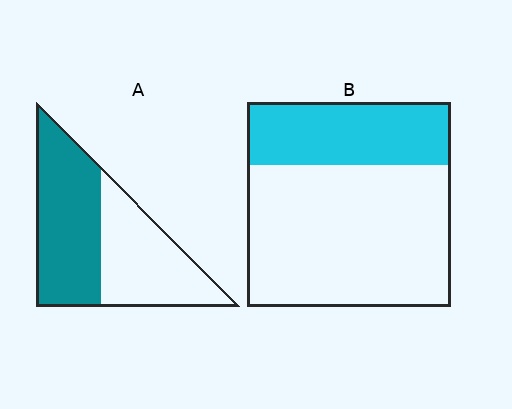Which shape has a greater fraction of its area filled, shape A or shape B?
Shape A.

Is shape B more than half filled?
No.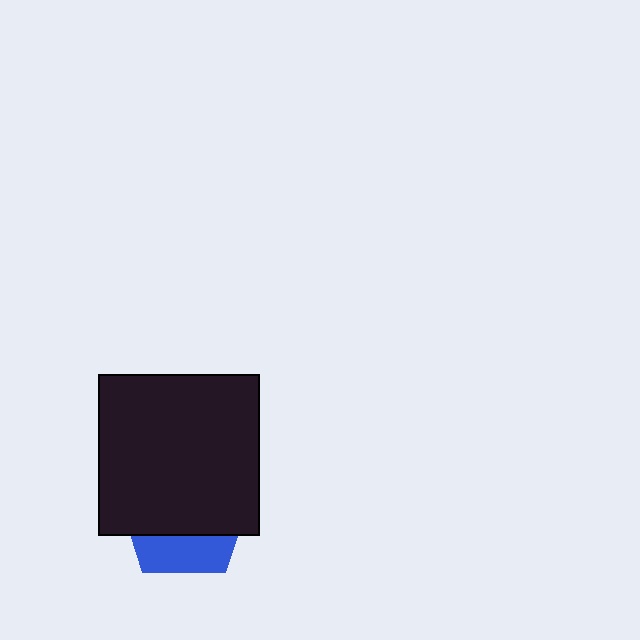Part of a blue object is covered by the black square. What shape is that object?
It is a pentagon.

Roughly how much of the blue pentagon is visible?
A small part of it is visible (roughly 30%).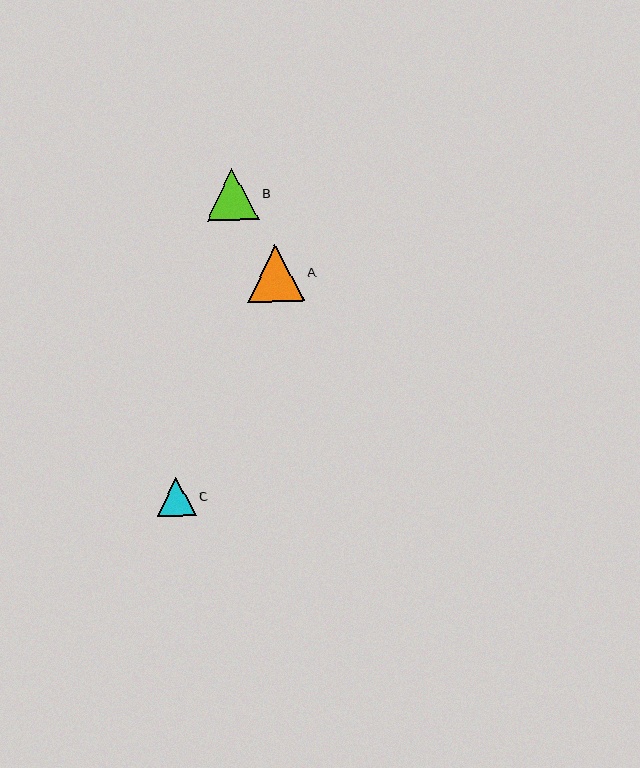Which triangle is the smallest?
Triangle C is the smallest with a size of approximately 39 pixels.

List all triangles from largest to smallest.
From largest to smallest: A, B, C.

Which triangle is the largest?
Triangle A is the largest with a size of approximately 57 pixels.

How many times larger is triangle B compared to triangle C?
Triangle B is approximately 1.3 times the size of triangle C.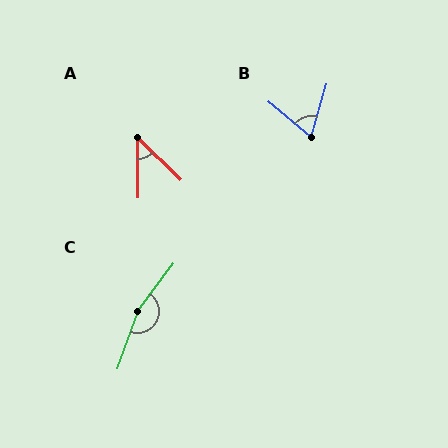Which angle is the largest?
C, at approximately 163 degrees.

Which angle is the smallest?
A, at approximately 45 degrees.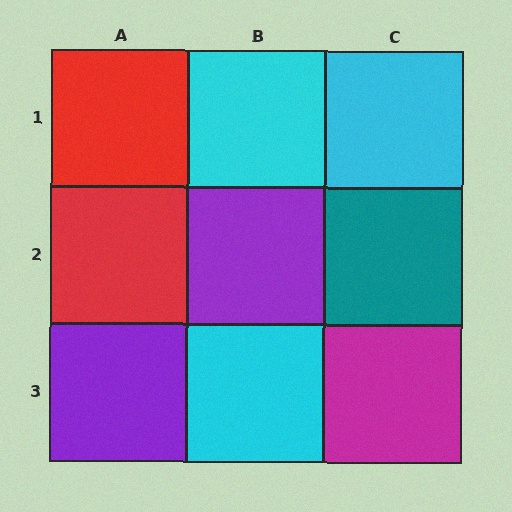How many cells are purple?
2 cells are purple.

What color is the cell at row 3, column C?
Magenta.